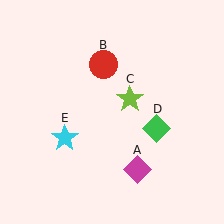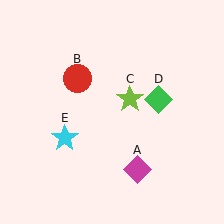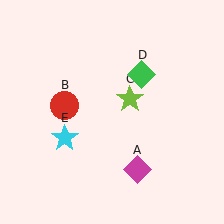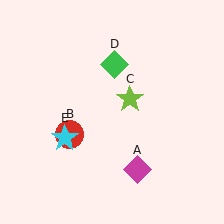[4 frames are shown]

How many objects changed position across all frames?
2 objects changed position: red circle (object B), green diamond (object D).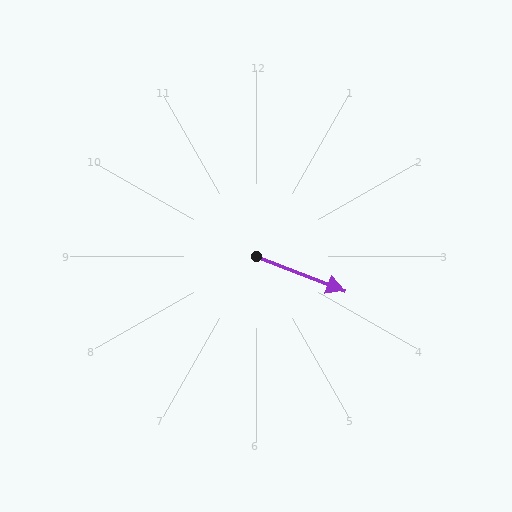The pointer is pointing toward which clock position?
Roughly 4 o'clock.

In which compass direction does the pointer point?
East.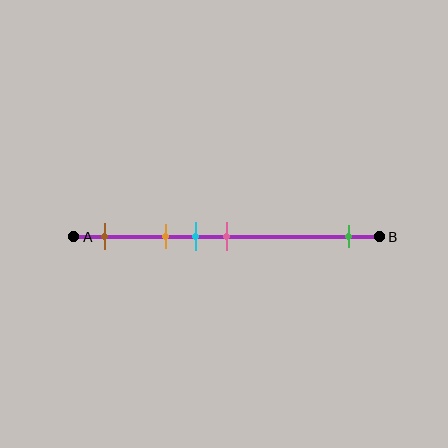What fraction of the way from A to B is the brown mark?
The brown mark is approximately 10% (0.1) of the way from A to B.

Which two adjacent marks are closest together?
The cyan and pink marks are the closest adjacent pair.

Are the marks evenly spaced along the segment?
No, the marks are not evenly spaced.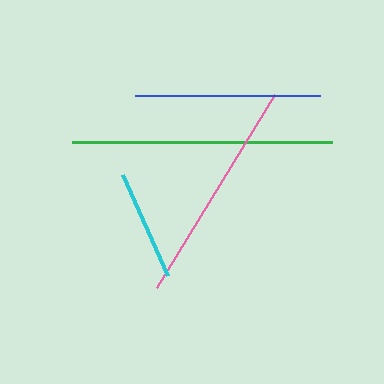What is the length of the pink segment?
The pink segment is approximately 226 pixels long.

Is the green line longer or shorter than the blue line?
The green line is longer than the blue line.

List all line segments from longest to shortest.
From longest to shortest: green, pink, blue, cyan.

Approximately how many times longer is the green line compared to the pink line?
The green line is approximately 1.2 times the length of the pink line.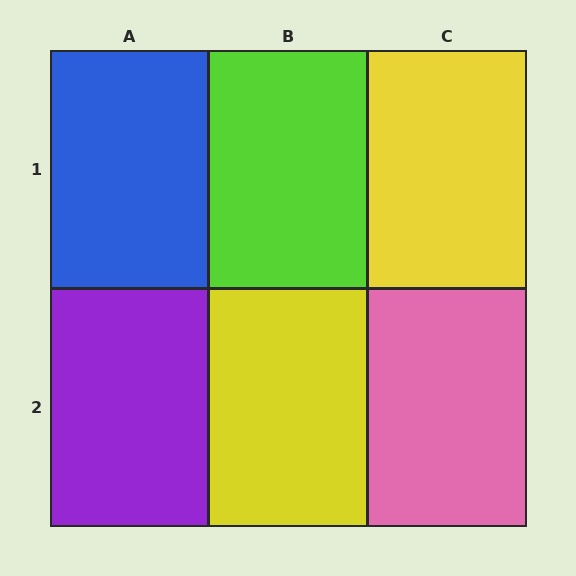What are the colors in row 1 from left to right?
Blue, lime, yellow.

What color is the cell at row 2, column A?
Purple.